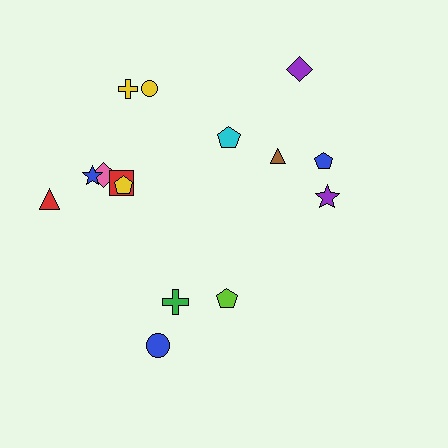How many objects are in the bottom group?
There are 3 objects.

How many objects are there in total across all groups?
There are 15 objects.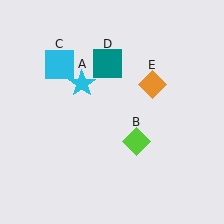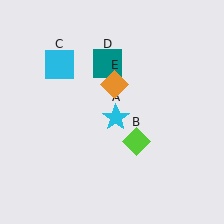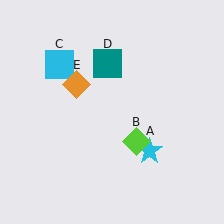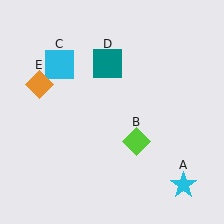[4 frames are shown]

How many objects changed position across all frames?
2 objects changed position: cyan star (object A), orange diamond (object E).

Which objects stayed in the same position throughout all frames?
Lime diamond (object B) and cyan square (object C) and teal square (object D) remained stationary.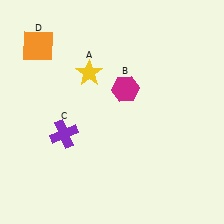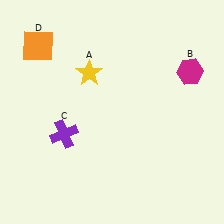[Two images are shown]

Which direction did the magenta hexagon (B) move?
The magenta hexagon (B) moved right.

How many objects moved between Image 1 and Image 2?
1 object moved between the two images.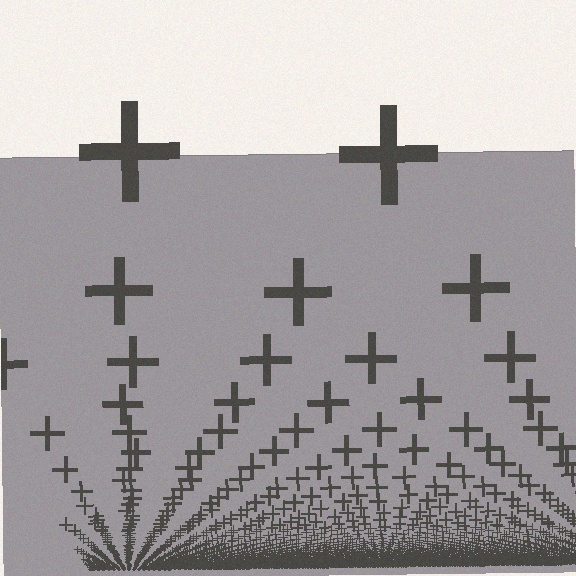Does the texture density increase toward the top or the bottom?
Density increases toward the bottom.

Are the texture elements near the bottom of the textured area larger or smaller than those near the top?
Smaller. The gradient is inverted — elements near the bottom are smaller and denser.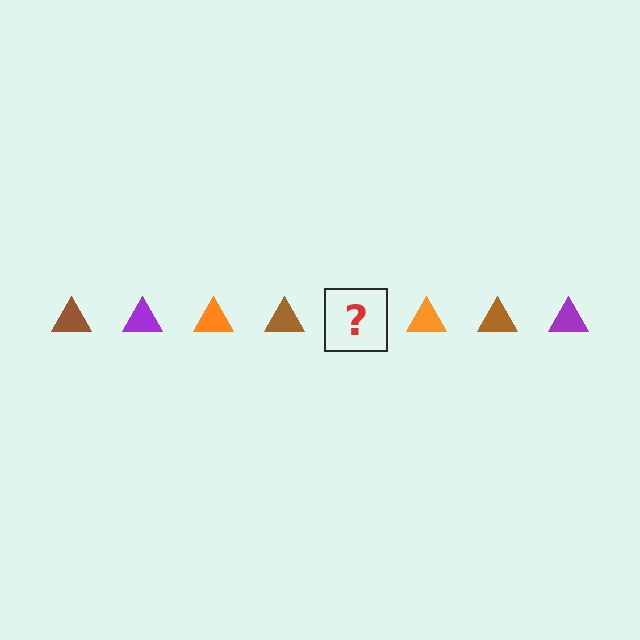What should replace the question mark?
The question mark should be replaced with a purple triangle.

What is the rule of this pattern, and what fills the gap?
The rule is that the pattern cycles through brown, purple, orange triangles. The gap should be filled with a purple triangle.